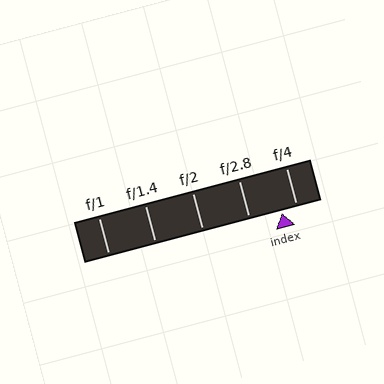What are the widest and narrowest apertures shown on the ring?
The widest aperture shown is f/1 and the narrowest is f/4.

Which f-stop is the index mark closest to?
The index mark is closest to f/4.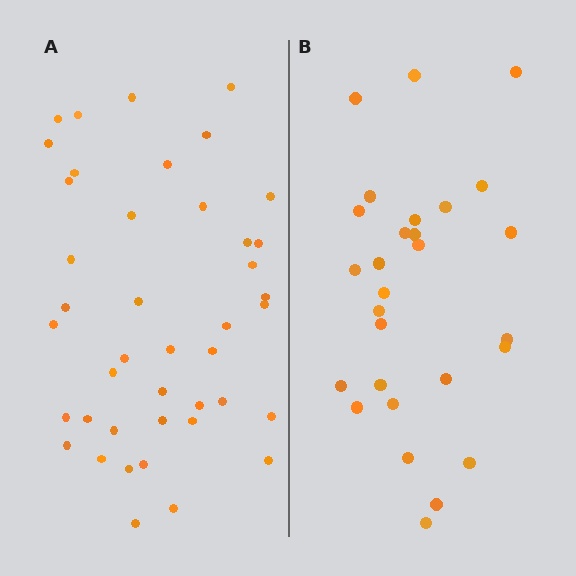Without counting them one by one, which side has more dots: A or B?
Region A (the left region) has more dots.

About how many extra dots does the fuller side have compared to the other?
Region A has approximately 15 more dots than region B.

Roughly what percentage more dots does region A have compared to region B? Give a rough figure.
About 50% more.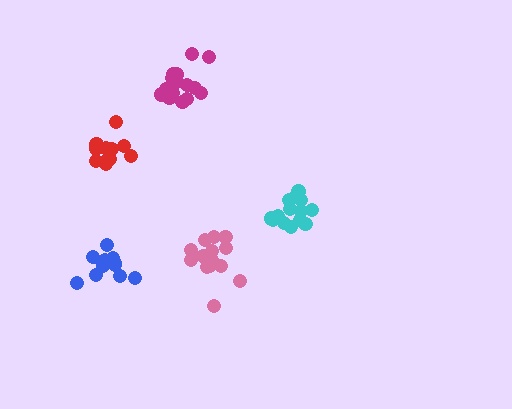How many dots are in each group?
Group 1: 15 dots, Group 2: 13 dots, Group 3: 17 dots, Group 4: 18 dots, Group 5: 12 dots (75 total).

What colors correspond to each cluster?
The clusters are colored: cyan, red, pink, magenta, blue.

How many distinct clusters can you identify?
There are 5 distinct clusters.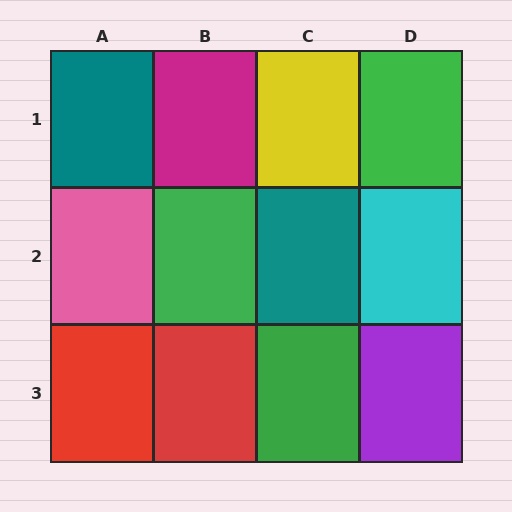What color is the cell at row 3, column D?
Purple.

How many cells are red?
2 cells are red.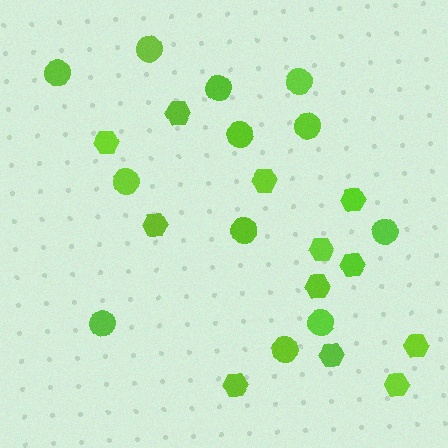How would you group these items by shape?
There are 2 groups: one group of circles (12) and one group of hexagons (12).